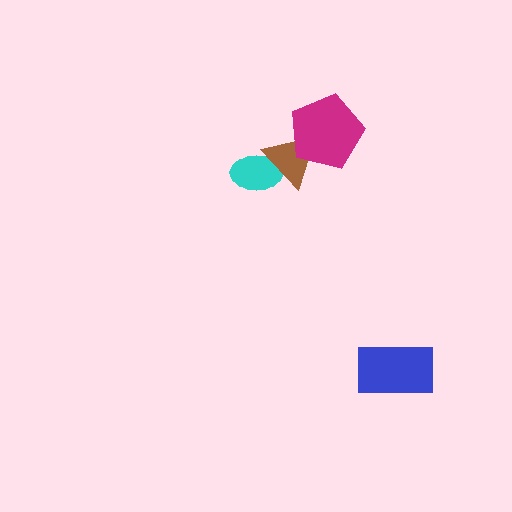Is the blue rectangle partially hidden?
No, no other shape covers it.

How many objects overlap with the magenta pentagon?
1 object overlaps with the magenta pentagon.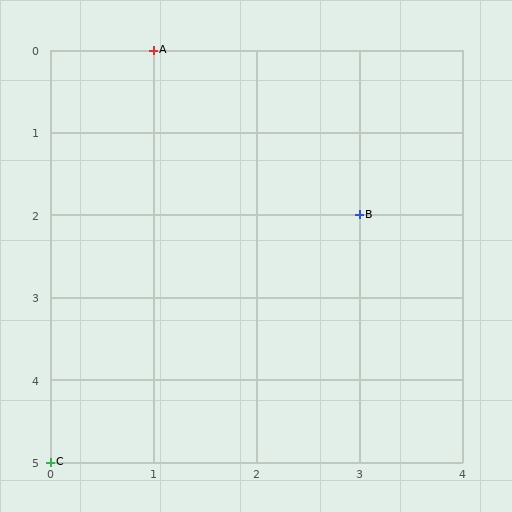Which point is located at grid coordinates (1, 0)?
Point A is at (1, 0).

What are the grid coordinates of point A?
Point A is at grid coordinates (1, 0).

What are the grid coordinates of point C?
Point C is at grid coordinates (0, 5).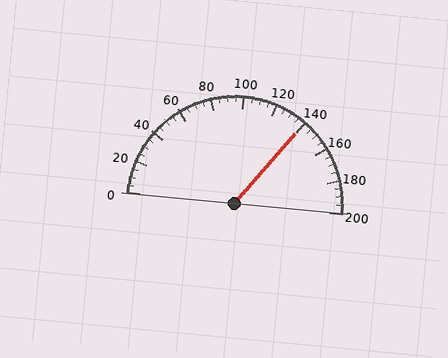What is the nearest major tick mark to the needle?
The nearest major tick mark is 140.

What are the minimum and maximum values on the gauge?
The gauge ranges from 0 to 200.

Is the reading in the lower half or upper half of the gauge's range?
The reading is in the upper half of the range (0 to 200).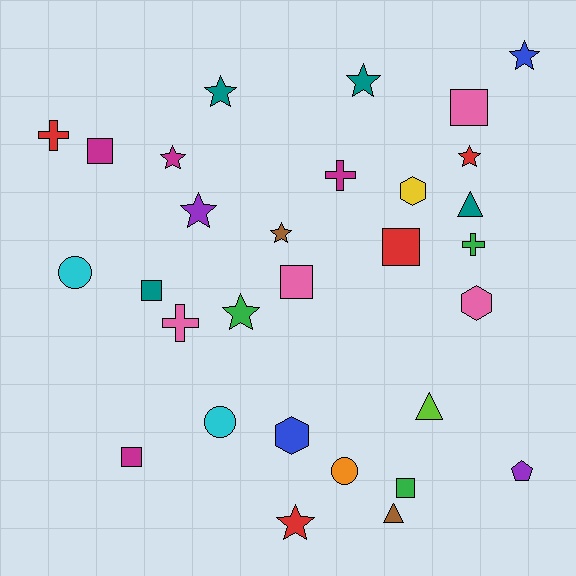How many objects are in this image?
There are 30 objects.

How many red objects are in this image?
There are 4 red objects.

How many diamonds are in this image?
There are no diamonds.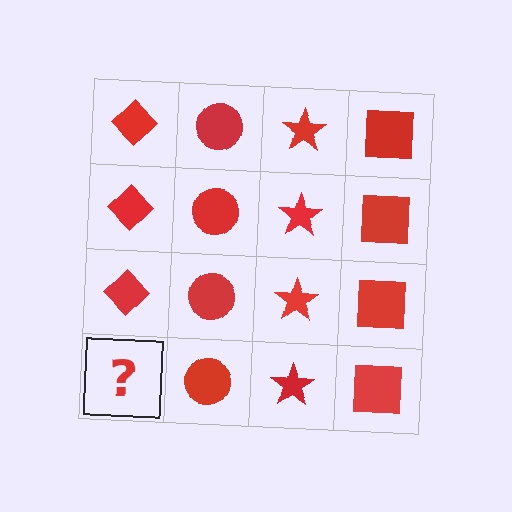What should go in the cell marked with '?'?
The missing cell should contain a red diamond.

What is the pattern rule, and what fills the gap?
The rule is that each column has a consistent shape. The gap should be filled with a red diamond.